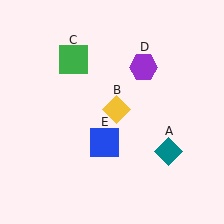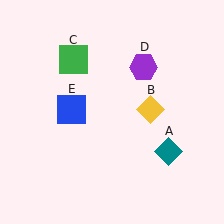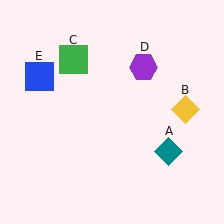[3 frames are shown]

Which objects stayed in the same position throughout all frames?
Teal diamond (object A) and green square (object C) and purple hexagon (object D) remained stationary.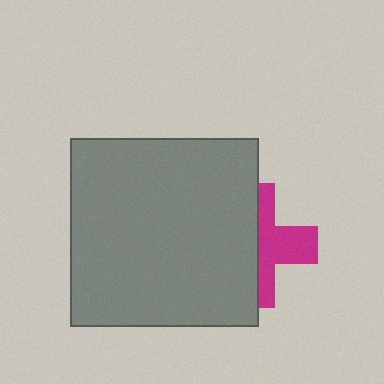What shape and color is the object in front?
The object in front is a gray square.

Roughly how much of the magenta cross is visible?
A small part of it is visible (roughly 45%).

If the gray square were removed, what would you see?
You would see the complete magenta cross.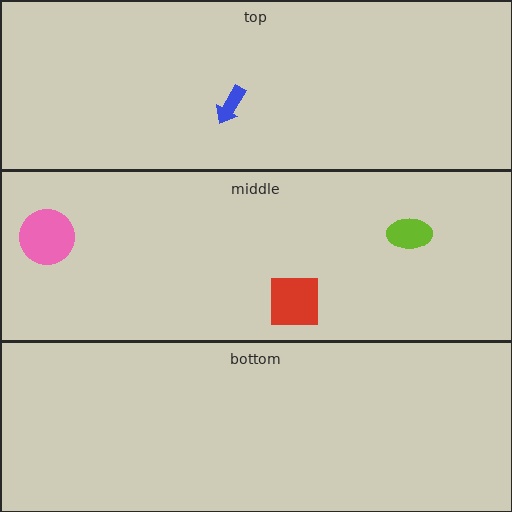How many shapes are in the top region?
1.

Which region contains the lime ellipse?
The middle region.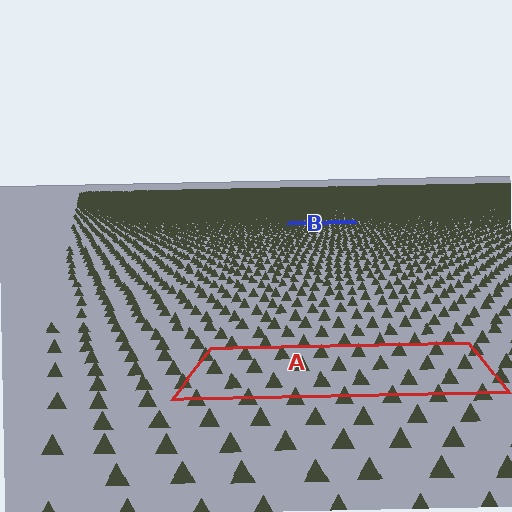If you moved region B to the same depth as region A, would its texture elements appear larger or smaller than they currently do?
They would appear larger. At a closer depth, the same texture elements are projected at a bigger on-screen size.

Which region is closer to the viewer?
Region A is closer. The texture elements there are larger and more spread out.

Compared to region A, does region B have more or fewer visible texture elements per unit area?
Region B has more texture elements per unit area — they are packed more densely because it is farther away.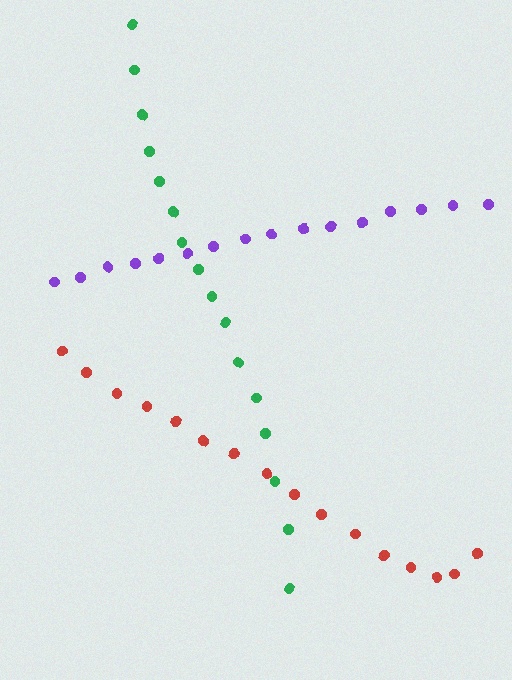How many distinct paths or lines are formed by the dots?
There are 3 distinct paths.